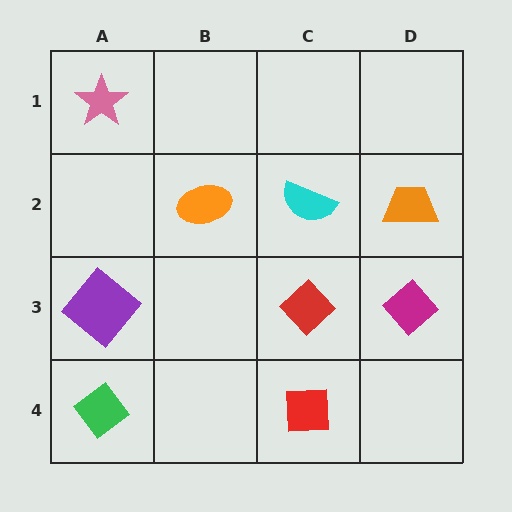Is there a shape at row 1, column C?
No, that cell is empty.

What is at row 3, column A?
A purple diamond.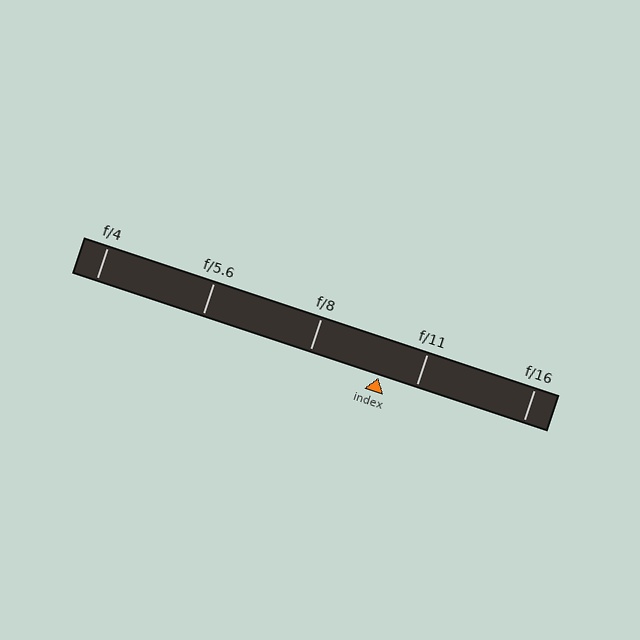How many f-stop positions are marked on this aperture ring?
There are 5 f-stop positions marked.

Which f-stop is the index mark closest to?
The index mark is closest to f/11.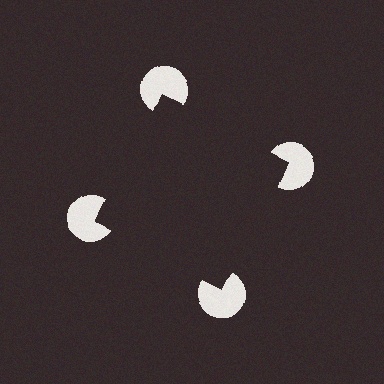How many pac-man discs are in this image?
There are 4 — one at each vertex of the illusory square.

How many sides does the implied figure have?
4 sides.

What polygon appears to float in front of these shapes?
An illusory square — its edges are inferred from the aligned wedge cuts in the pac-man discs, not physically drawn.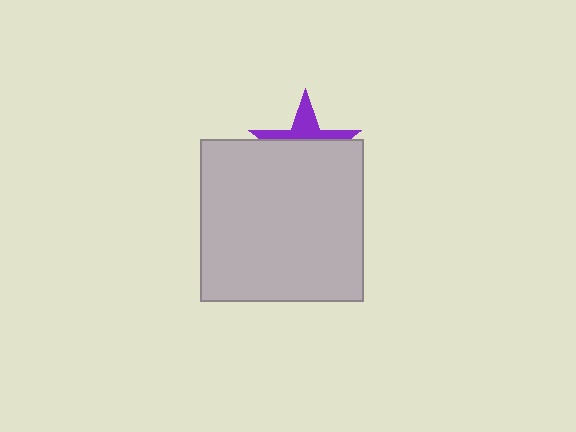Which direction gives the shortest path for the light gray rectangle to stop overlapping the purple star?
Moving down gives the shortest separation.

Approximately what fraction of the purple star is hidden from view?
Roughly 62% of the purple star is hidden behind the light gray rectangle.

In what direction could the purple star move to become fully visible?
The purple star could move up. That would shift it out from behind the light gray rectangle entirely.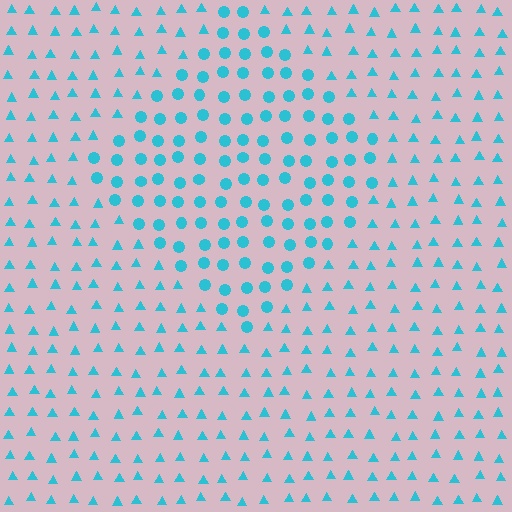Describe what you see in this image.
The image is filled with small cyan elements arranged in a uniform grid. A diamond-shaped region contains circles, while the surrounding area contains triangles. The boundary is defined purely by the change in element shape.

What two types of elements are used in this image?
The image uses circles inside the diamond region and triangles outside it.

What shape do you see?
I see a diamond.